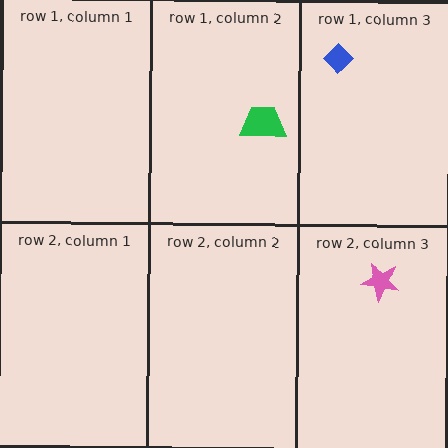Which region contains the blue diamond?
The row 1, column 3 region.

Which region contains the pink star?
The row 2, column 3 region.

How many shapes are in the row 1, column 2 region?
1.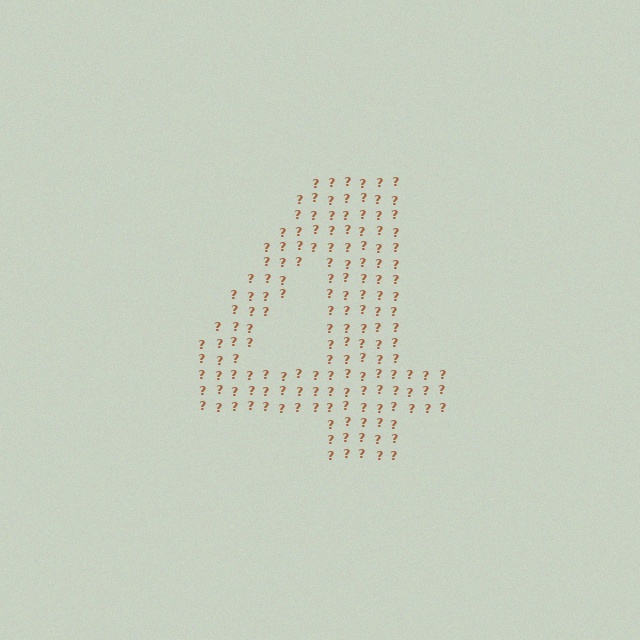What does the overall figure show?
The overall figure shows the digit 4.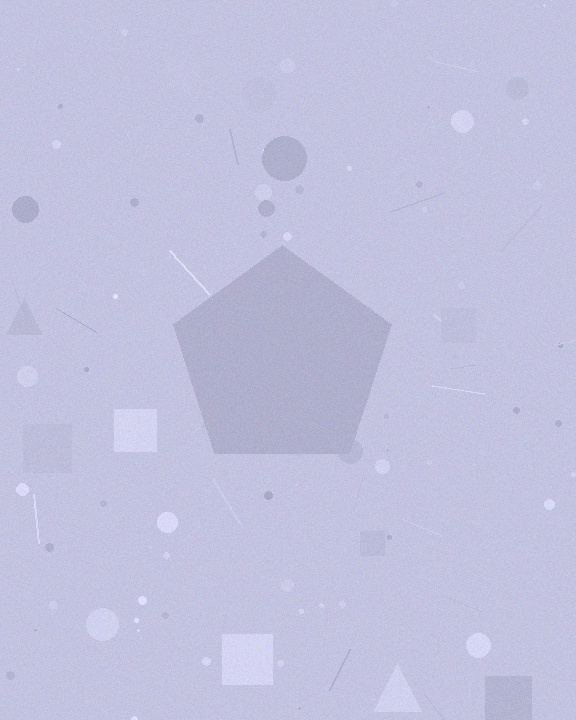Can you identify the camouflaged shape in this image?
The camouflaged shape is a pentagon.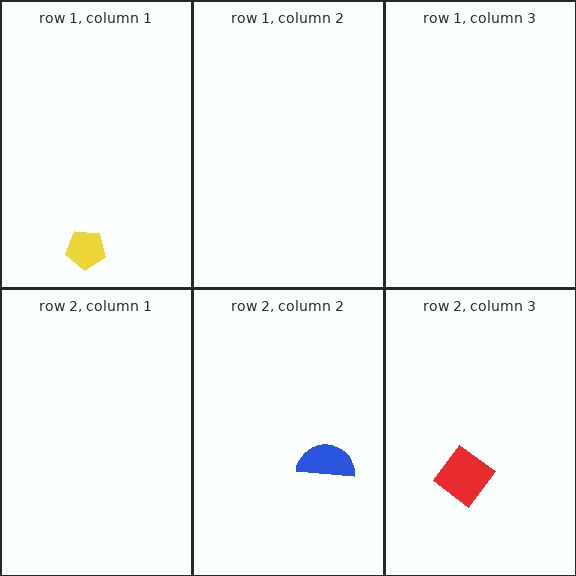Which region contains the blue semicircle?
The row 2, column 2 region.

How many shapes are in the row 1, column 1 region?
1.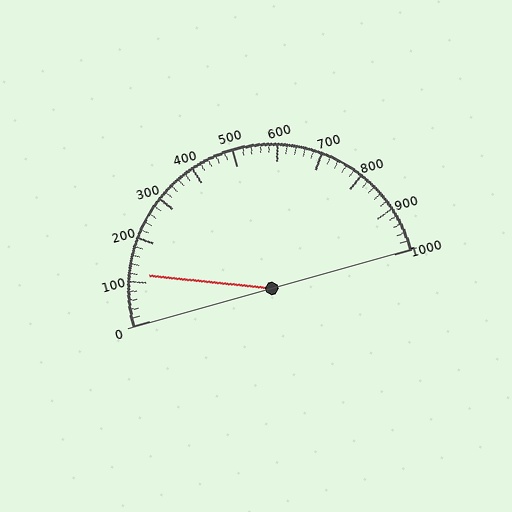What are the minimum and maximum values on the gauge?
The gauge ranges from 0 to 1000.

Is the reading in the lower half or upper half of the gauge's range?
The reading is in the lower half of the range (0 to 1000).